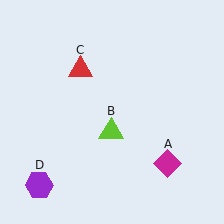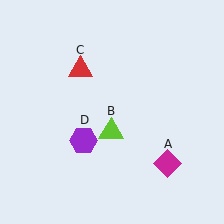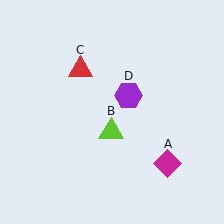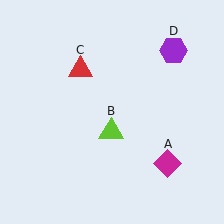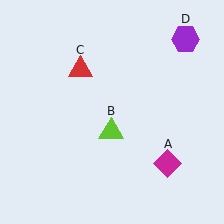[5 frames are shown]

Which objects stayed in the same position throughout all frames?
Magenta diamond (object A) and lime triangle (object B) and red triangle (object C) remained stationary.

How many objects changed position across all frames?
1 object changed position: purple hexagon (object D).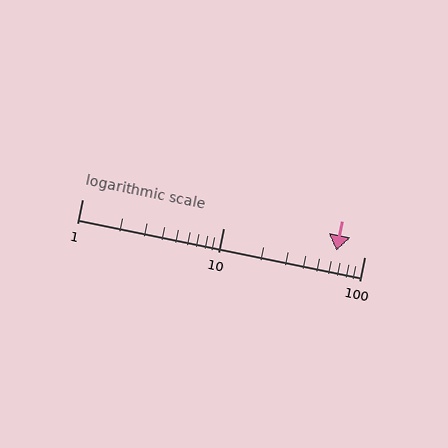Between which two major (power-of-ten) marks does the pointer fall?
The pointer is between 10 and 100.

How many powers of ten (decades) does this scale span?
The scale spans 2 decades, from 1 to 100.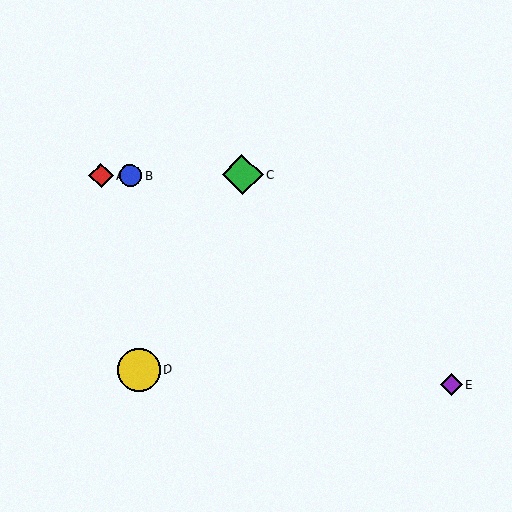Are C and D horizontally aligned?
No, C is at y≈175 and D is at y≈370.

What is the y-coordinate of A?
Object A is at y≈175.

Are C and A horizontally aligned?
Yes, both are at y≈175.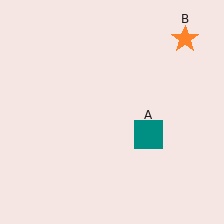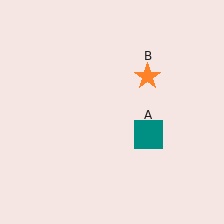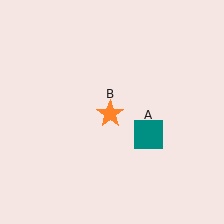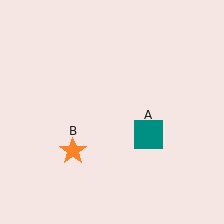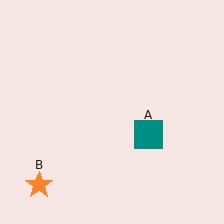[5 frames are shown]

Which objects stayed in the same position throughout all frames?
Teal square (object A) remained stationary.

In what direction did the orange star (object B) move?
The orange star (object B) moved down and to the left.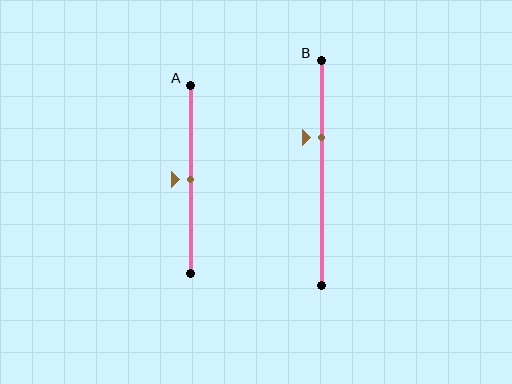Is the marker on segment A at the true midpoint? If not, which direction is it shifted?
Yes, the marker on segment A is at the true midpoint.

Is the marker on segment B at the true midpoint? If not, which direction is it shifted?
No, the marker on segment B is shifted upward by about 16% of the segment length.